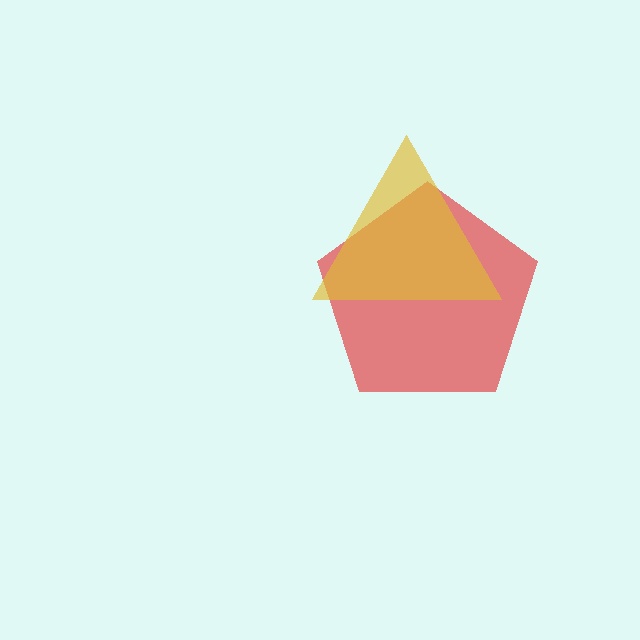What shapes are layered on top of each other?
The layered shapes are: a red pentagon, a yellow triangle.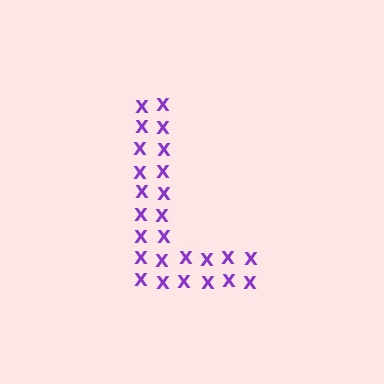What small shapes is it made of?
It is made of small letter X's.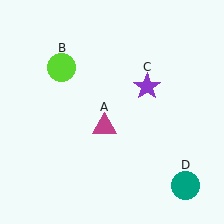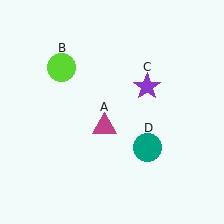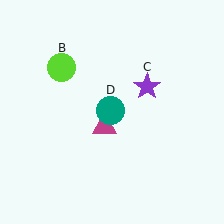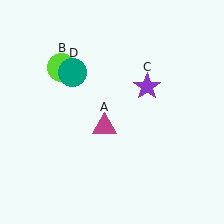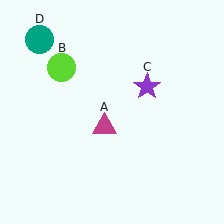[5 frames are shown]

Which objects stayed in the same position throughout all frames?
Magenta triangle (object A) and lime circle (object B) and purple star (object C) remained stationary.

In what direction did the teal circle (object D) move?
The teal circle (object D) moved up and to the left.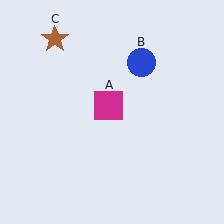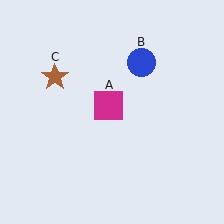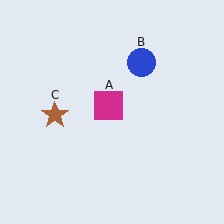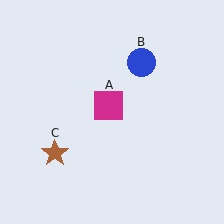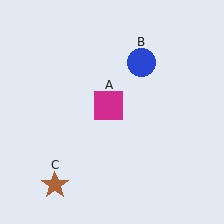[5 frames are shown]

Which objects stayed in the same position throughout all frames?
Magenta square (object A) and blue circle (object B) remained stationary.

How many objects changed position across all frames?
1 object changed position: brown star (object C).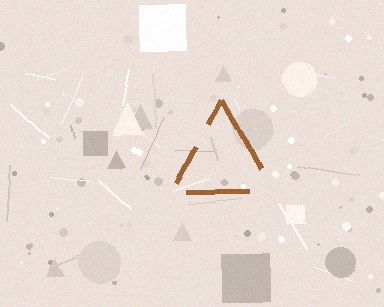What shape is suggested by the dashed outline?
The dashed outline suggests a triangle.